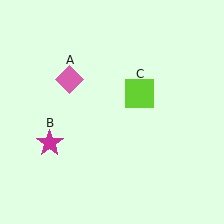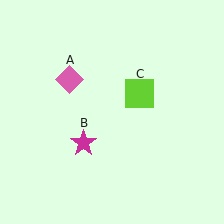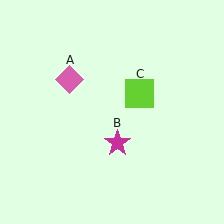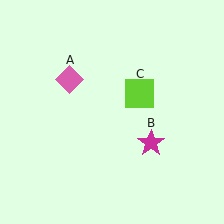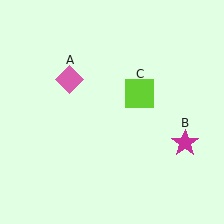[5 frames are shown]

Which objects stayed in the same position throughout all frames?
Pink diamond (object A) and lime square (object C) remained stationary.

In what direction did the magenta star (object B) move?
The magenta star (object B) moved right.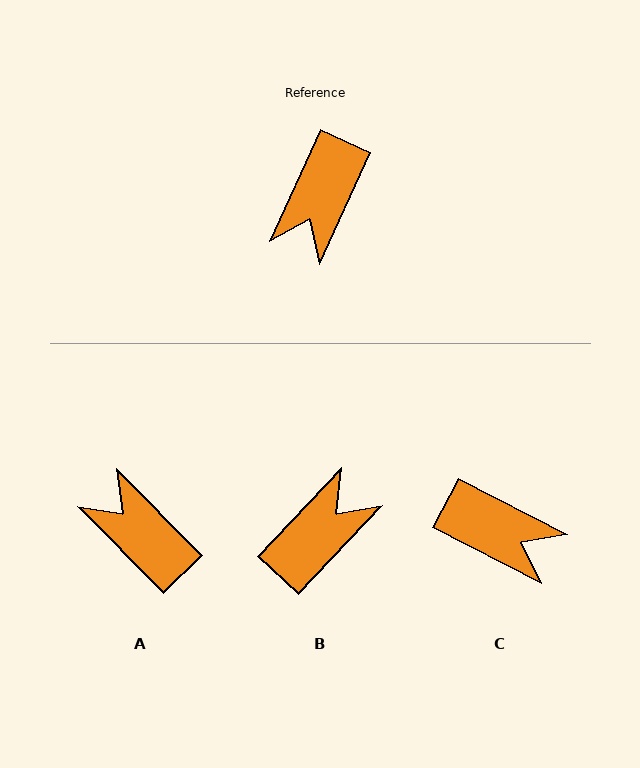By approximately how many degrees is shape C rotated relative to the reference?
Approximately 87 degrees counter-clockwise.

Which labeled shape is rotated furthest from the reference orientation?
B, about 161 degrees away.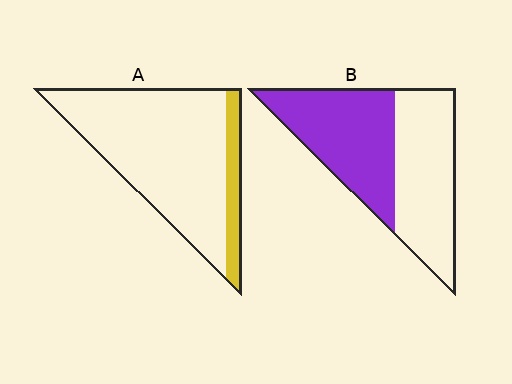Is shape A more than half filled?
No.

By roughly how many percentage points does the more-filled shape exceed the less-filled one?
By roughly 35 percentage points (B over A).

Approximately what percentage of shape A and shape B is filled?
A is approximately 15% and B is approximately 50%.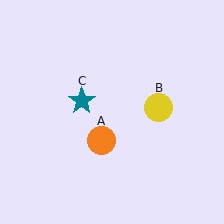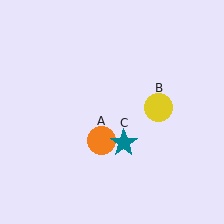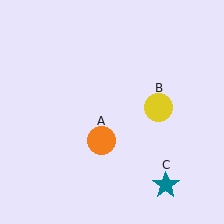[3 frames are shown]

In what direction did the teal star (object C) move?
The teal star (object C) moved down and to the right.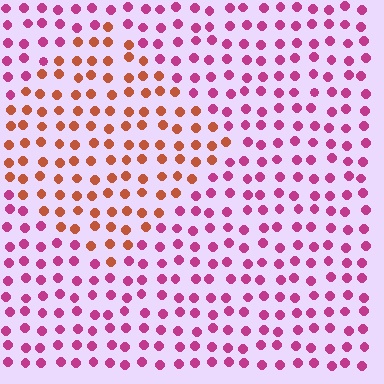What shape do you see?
I see a diamond.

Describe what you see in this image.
The image is filled with small magenta elements in a uniform arrangement. A diamond-shaped region is visible where the elements are tinted to a slightly different hue, forming a subtle color boundary.